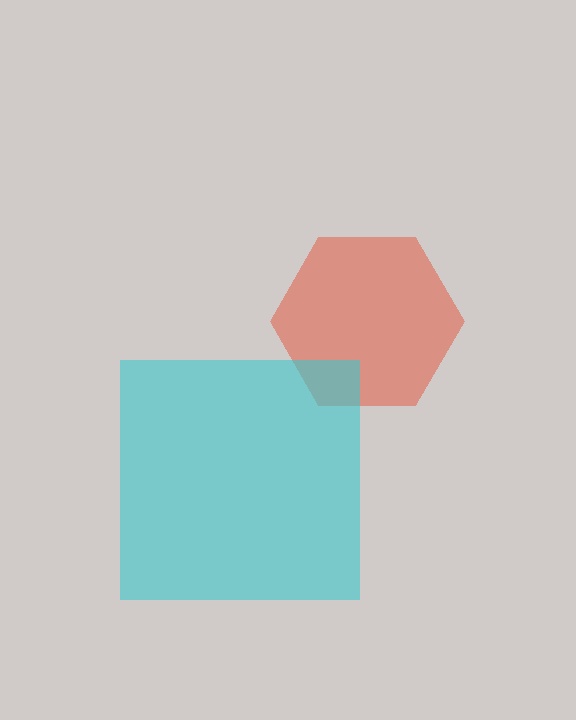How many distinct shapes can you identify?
There are 2 distinct shapes: a red hexagon, a cyan square.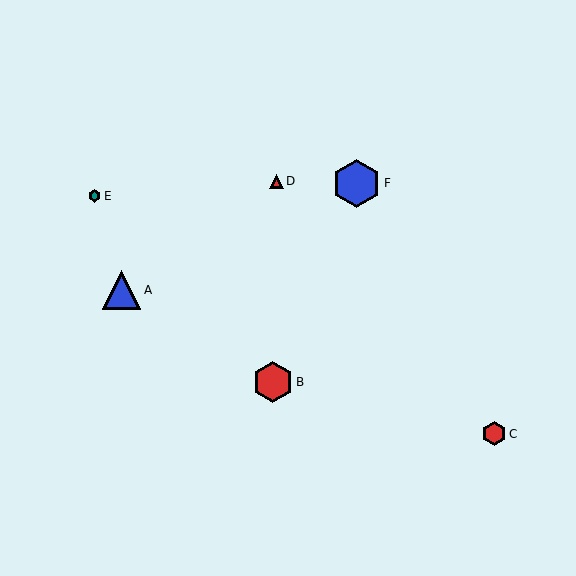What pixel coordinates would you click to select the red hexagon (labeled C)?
Click at (494, 434) to select the red hexagon C.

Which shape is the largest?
The blue hexagon (labeled F) is the largest.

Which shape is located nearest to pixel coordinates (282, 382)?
The red hexagon (labeled B) at (273, 382) is nearest to that location.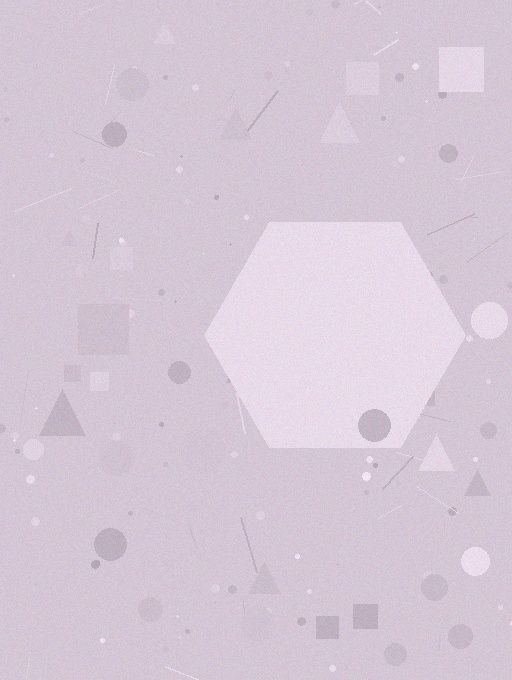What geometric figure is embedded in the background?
A hexagon is embedded in the background.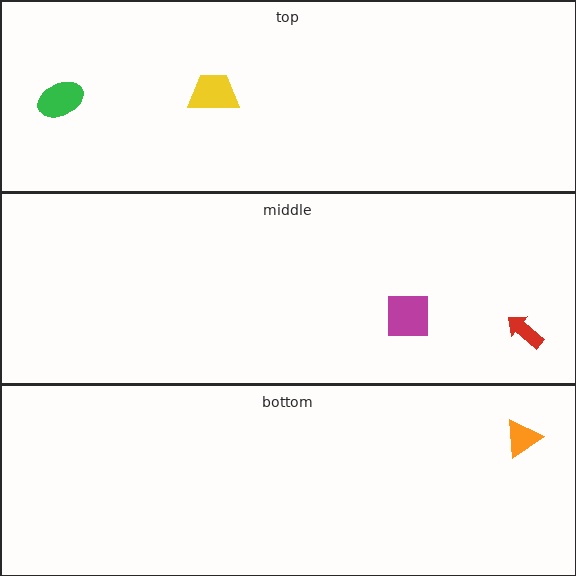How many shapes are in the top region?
2.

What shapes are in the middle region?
The red arrow, the magenta square.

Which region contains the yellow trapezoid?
The top region.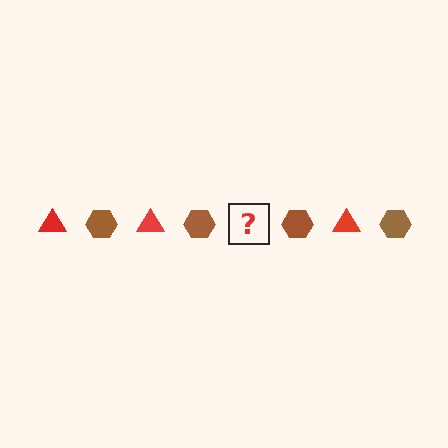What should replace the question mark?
The question mark should be replaced with a red triangle.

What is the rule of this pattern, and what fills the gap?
The rule is that the pattern alternates between red triangle and brown hexagon. The gap should be filled with a red triangle.